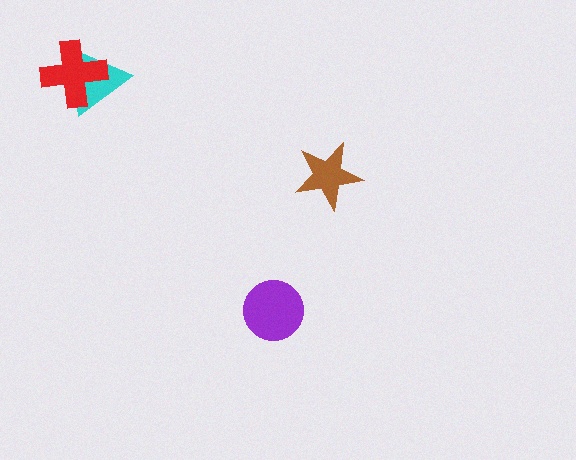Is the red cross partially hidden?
No, no other shape covers it.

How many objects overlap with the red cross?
1 object overlaps with the red cross.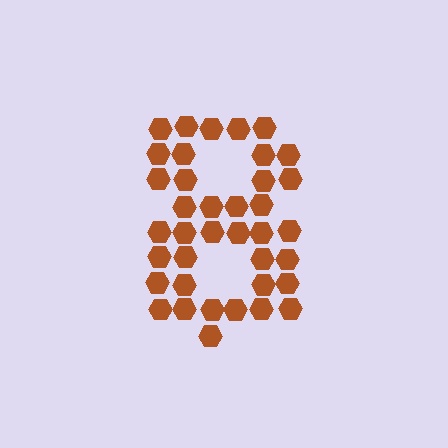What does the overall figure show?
The overall figure shows the digit 8.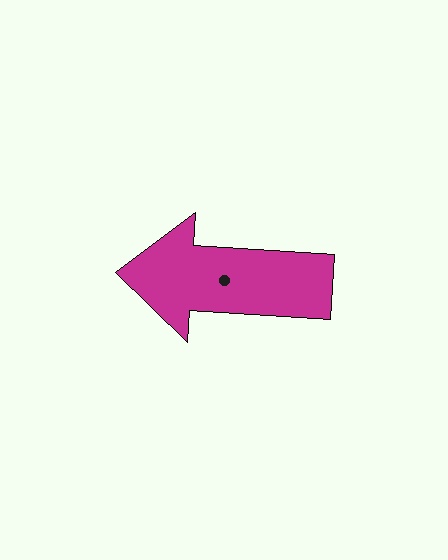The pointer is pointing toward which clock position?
Roughly 9 o'clock.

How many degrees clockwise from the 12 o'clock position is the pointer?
Approximately 274 degrees.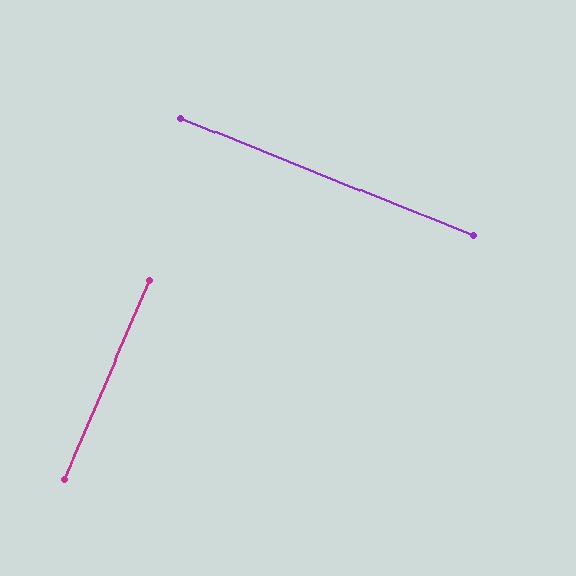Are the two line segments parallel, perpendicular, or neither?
Perpendicular — they meet at approximately 89°.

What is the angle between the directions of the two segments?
Approximately 89 degrees.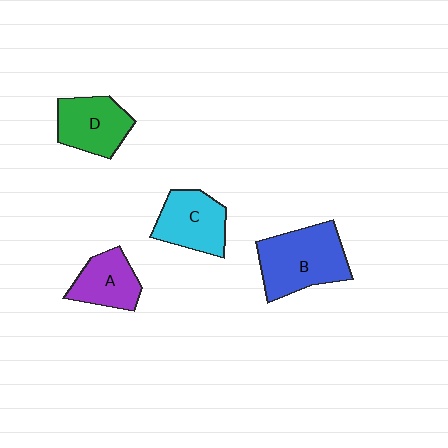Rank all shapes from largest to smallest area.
From largest to smallest: B (blue), C (cyan), D (green), A (purple).